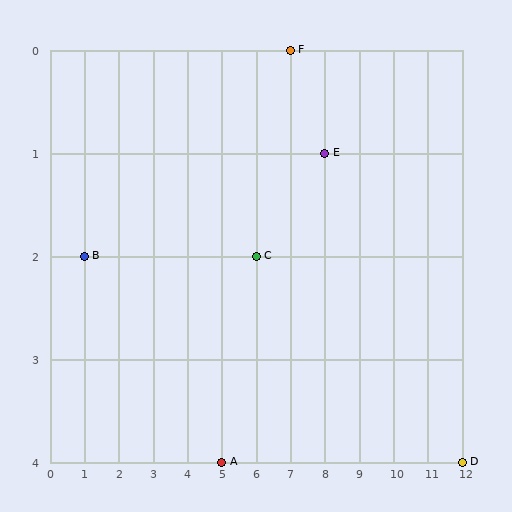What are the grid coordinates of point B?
Point B is at grid coordinates (1, 2).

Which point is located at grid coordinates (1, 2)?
Point B is at (1, 2).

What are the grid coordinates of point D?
Point D is at grid coordinates (12, 4).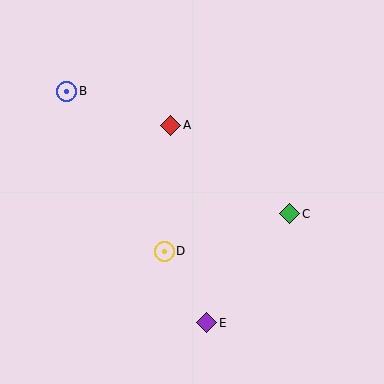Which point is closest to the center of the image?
Point D at (164, 251) is closest to the center.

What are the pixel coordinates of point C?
Point C is at (290, 214).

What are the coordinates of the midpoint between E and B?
The midpoint between E and B is at (137, 207).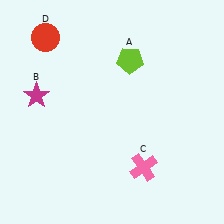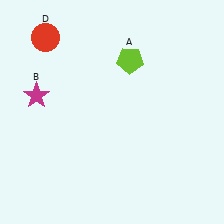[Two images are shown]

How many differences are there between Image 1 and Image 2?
There is 1 difference between the two images.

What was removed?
The pink cross (C) was removed in Image 2.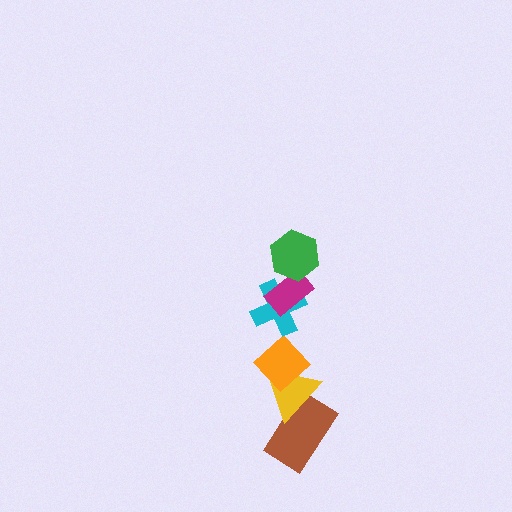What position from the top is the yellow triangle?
The yellow triangle is 5th from the top.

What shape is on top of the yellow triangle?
The orange diamond is on top of the yellow triangle.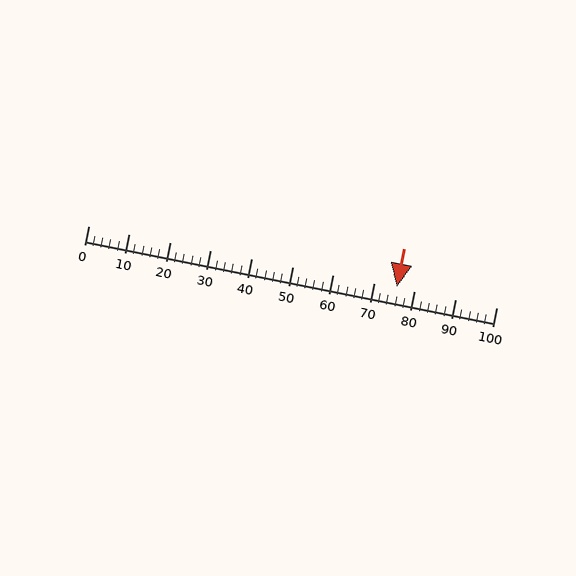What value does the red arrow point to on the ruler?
The red arrow points to approximately 76.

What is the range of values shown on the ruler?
The ruler shows values from 0 to 100.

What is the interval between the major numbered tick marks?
The major tick marks are spaced 10 units apart.